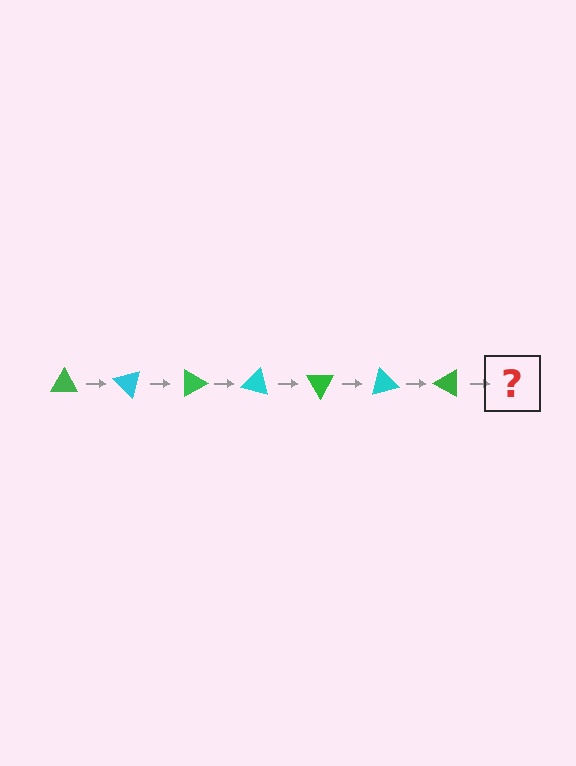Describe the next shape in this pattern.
It should be a cyan triangle, rotated 315 degrees from the start.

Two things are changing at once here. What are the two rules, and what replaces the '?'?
The two rules are that it rotates 45 degrees each step and the color cycles through green and cyan. The '?' should be a cyan triangle, rotated 315 degrees from the start.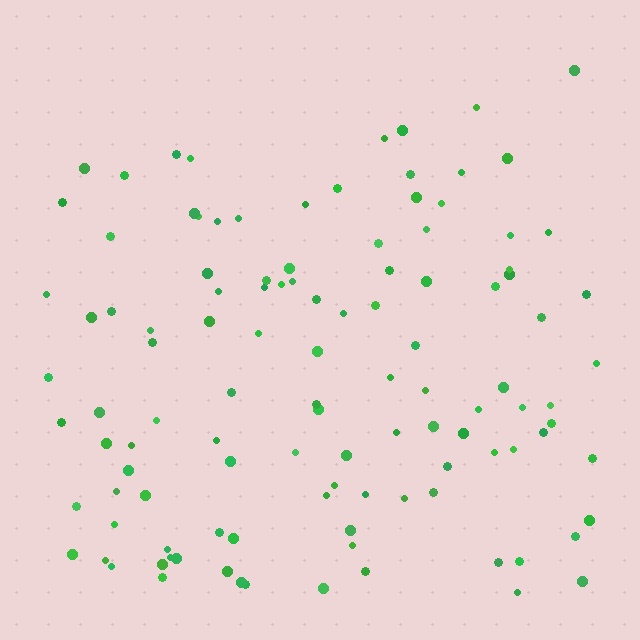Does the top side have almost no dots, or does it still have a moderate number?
Still a moderate number, just noticeably fewer than the bottom.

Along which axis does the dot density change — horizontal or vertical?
Vertical.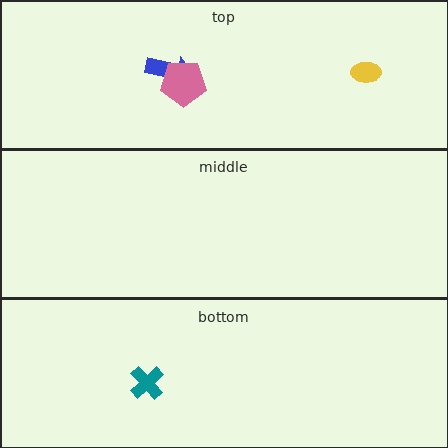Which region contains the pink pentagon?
The top region.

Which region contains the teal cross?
The bottom region.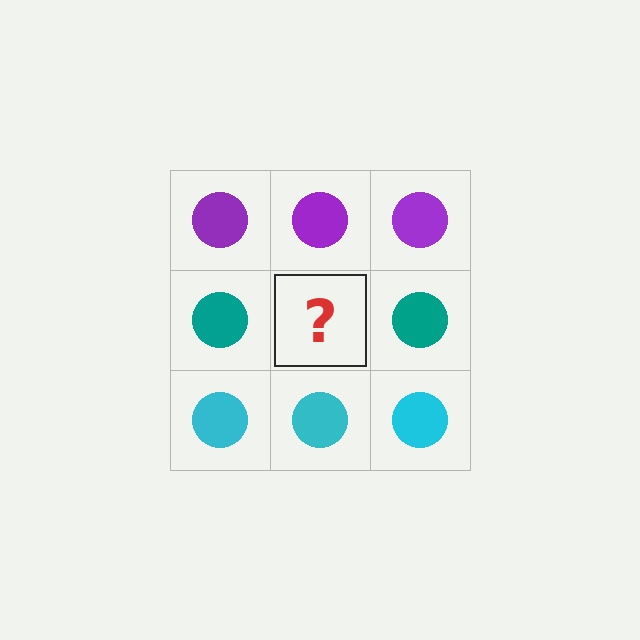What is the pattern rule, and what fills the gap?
The rule is that each row has a consistent color. The gap should be filled with a teal circle.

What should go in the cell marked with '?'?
The missing cell should contain a teal circle.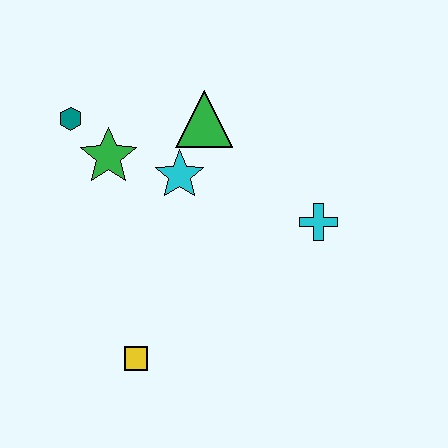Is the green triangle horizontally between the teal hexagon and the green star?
No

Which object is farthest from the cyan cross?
The teal hexagon is farthest from the cyan cross.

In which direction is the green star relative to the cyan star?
The green star is to the left of the cyan star.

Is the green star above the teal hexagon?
No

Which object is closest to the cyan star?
The green triangle is closest to the cyan star.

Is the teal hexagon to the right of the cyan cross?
No